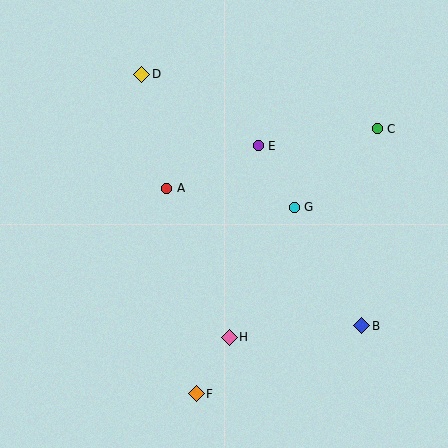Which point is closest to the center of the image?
Point A at (167, 188) is closest to the center.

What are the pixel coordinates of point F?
Point F is at (196, 394).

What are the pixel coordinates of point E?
Point E is at (258, 146).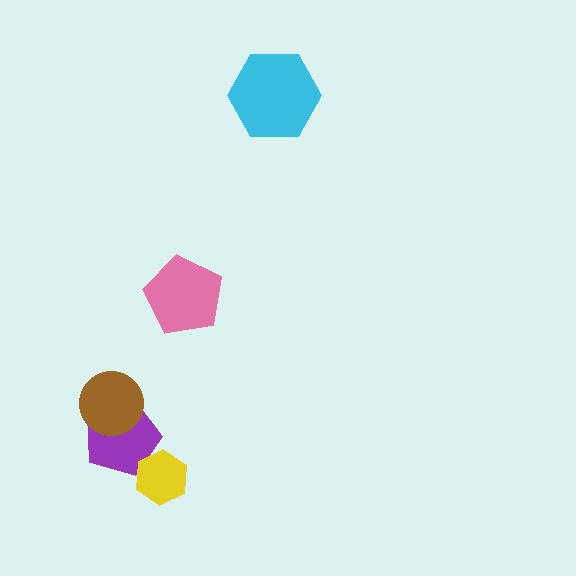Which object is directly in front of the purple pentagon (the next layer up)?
The brown circle is directly in front of the purple pentagon.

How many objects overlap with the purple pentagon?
2 objects overlap with the purple pentagon.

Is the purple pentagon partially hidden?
Yes, it is partially covered by another shape.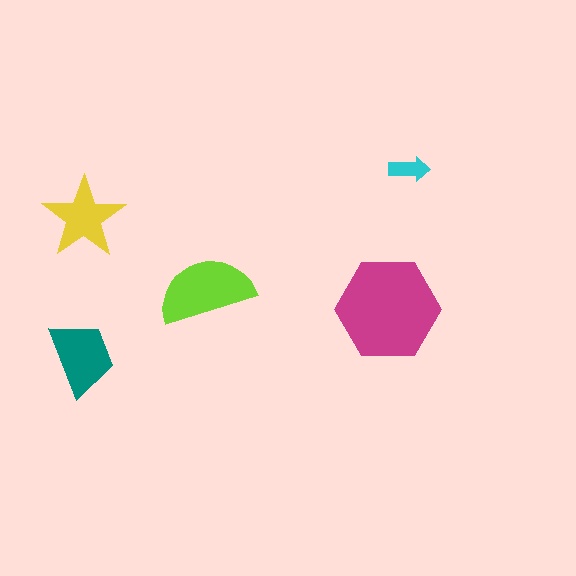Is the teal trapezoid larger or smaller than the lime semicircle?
Smaller.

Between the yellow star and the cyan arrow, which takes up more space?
The yellow star.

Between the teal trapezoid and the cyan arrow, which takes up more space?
The teal trapezoid.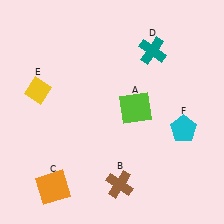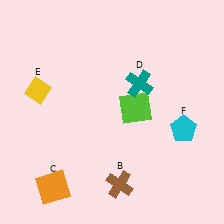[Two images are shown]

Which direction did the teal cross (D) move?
The teal cross (D) moved down.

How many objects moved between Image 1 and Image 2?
1 object moved between the two images.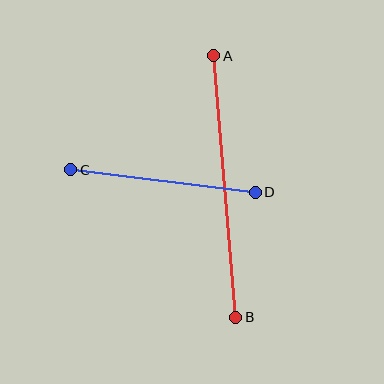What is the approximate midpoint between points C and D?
The midpoint is at approximately (163, 181) pixels.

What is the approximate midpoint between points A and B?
The midpoint is at approximately (225, 187) pixels.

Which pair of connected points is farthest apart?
Points A and B are farthest apart.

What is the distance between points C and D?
The distance is approximately 186 pixels.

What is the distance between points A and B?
The distance is approximately 263 pixels.